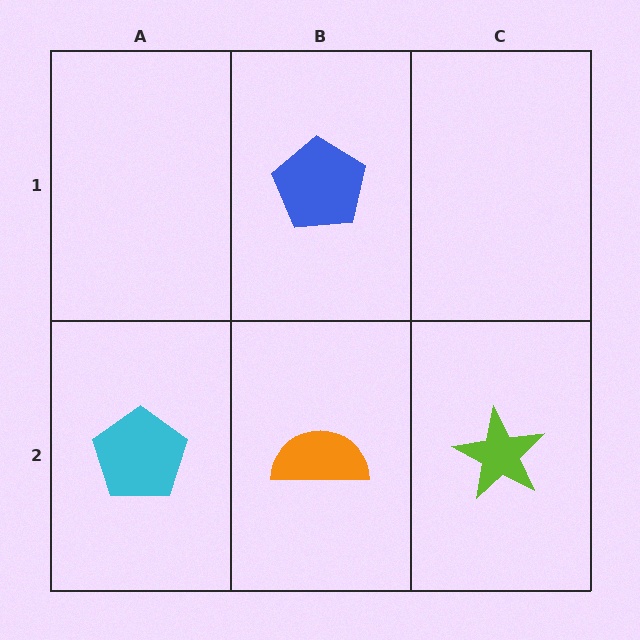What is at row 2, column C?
A lime star.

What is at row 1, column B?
A blue pentagon.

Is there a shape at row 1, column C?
No, that cell is empty.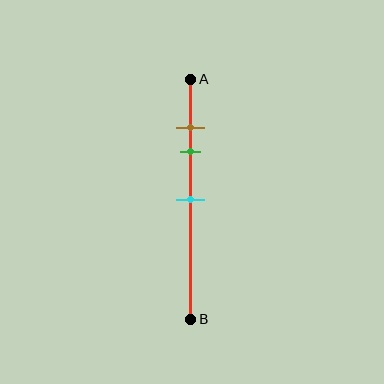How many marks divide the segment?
There are 3 marks dividing the segment.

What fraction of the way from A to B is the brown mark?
The brown mark is approximately 20% (0.2) of the way from A to B.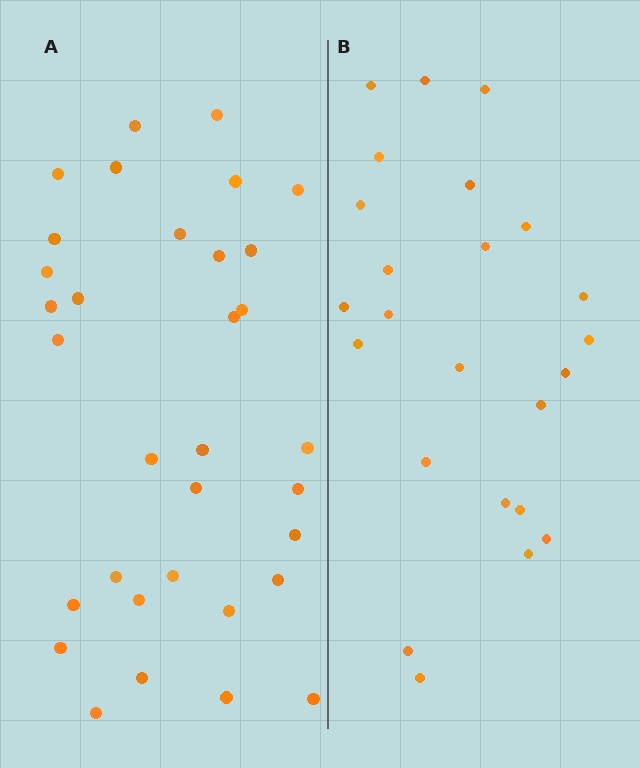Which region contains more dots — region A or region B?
Region A (the left region) has more dots.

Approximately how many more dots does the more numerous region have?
Region A has roughly 8 or so more dots than region B.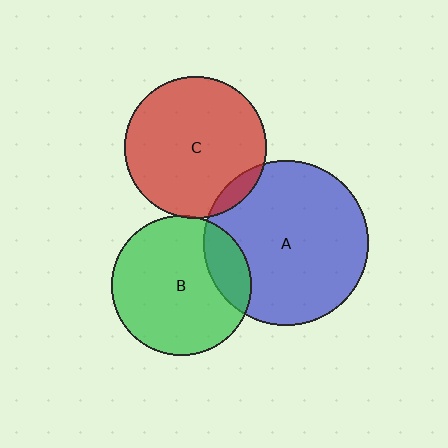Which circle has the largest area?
Circle A (blue).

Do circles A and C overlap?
Yes.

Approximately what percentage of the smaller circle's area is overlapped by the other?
Approximately 5%.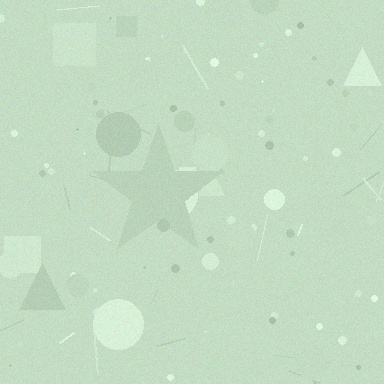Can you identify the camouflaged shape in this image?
The camouflaged shape is a star.